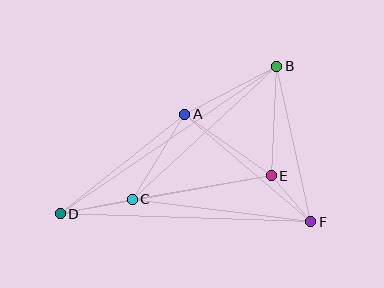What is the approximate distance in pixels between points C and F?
The distance between C and F is approximately 180 pixels.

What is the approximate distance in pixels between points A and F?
The distance between A and F is approximately 166 pixels.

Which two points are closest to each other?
Points E and F are closest to each other.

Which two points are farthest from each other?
Points B and D are farthest from each other.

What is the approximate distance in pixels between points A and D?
The distance between A and D is approximately 159 pixels.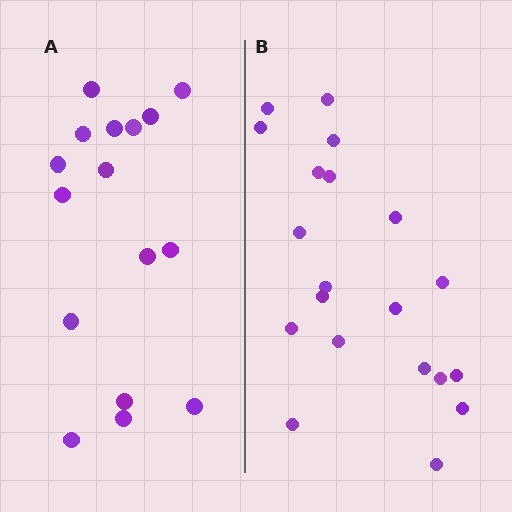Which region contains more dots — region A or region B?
Region B (the right region) has more dots.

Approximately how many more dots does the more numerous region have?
Region B has about 4 more dots than region A.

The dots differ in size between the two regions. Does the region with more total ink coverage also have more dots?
No. Region A has more total ink coverage because its dots are larger, but region B actually contains more individual dots. Total area can be misleading — the number of items is what matters here.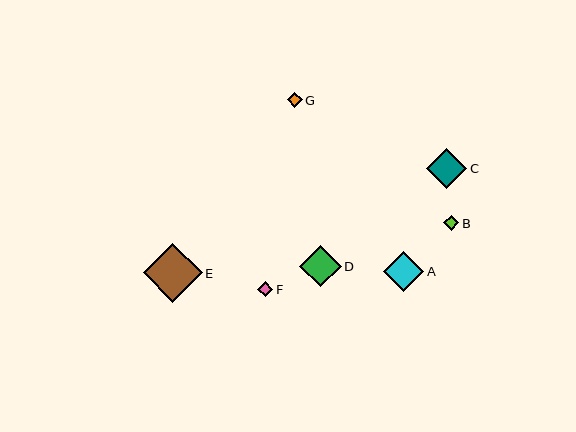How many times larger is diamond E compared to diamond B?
Diamond E is approximately 3.8 times the size of diamond B.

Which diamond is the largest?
Diamond E is the largest with a size of approximately 58 pixels.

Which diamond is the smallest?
Diamond G is the smallest with a size of approximately 15 pixels.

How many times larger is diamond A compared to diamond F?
Diamond A is approximately 2.7 times the size of diamond F.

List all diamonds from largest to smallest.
From largest to smallest: E, D, C, A, B, F, G.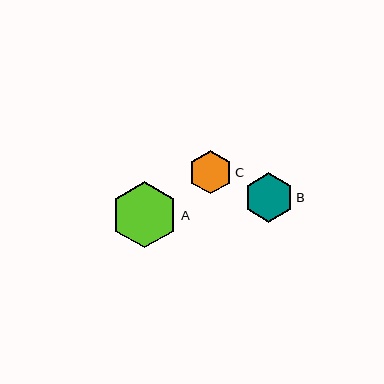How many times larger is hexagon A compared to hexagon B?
Hexagon A is approximately 1.3 times the size of hexagon B.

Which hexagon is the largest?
Hexagon A is the largest with a size of approximately 66 pixels.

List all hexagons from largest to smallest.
From largest to smallest: A, B, C.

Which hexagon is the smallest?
Hexagon C is the smallest with a size of approximately 43 pixels.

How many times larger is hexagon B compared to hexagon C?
Hexagon B is approximately 1.1 times the size of hexagon C.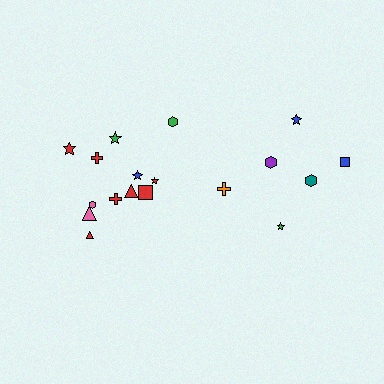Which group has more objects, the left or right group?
The left group.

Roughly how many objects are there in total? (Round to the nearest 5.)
Roughly 20 objects in total.